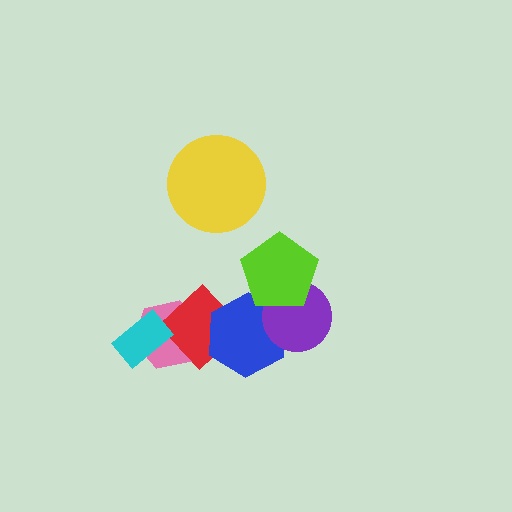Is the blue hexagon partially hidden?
Yes, it is partially covered by another shape.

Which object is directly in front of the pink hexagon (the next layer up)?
The red diamond is directly in front of the pink hexagon.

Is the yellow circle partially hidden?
No, no other shape covers it.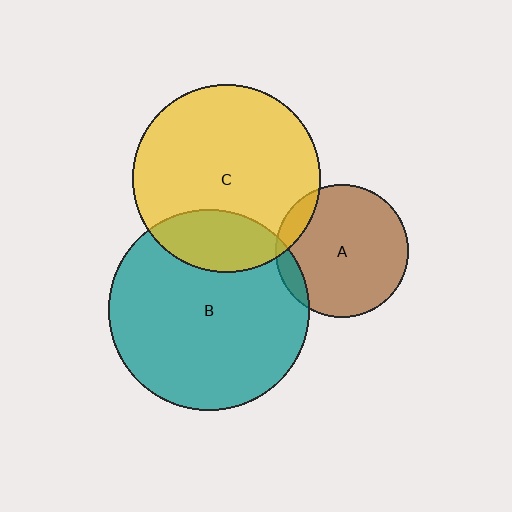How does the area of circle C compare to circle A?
Approximately 2.0 times.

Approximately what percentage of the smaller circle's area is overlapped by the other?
Approximately 10%.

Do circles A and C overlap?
Yes.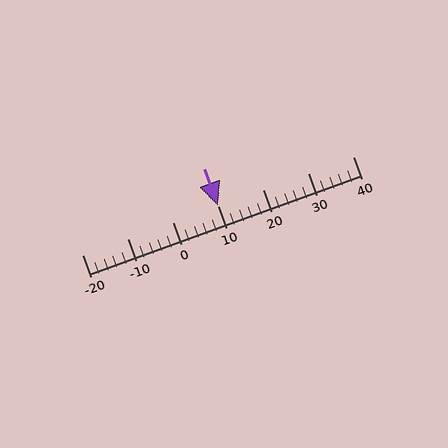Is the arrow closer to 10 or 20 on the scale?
The arrow is closer to 10.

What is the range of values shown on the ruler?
The ruler shows values from -20 to 40.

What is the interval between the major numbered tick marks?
The major tick marks are spaced 10 units apart.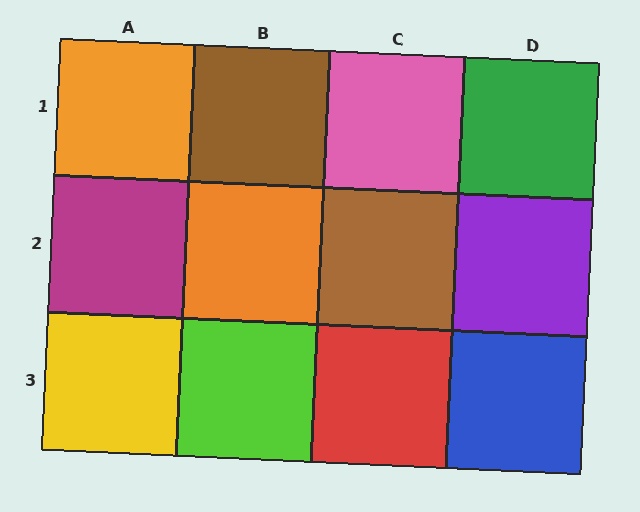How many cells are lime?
1 cell is lime.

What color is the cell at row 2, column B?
Orange.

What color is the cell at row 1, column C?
Pink.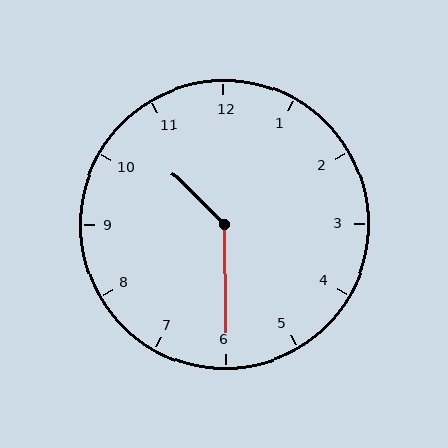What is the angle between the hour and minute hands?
Approximately 135 degrees.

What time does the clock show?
10:30.